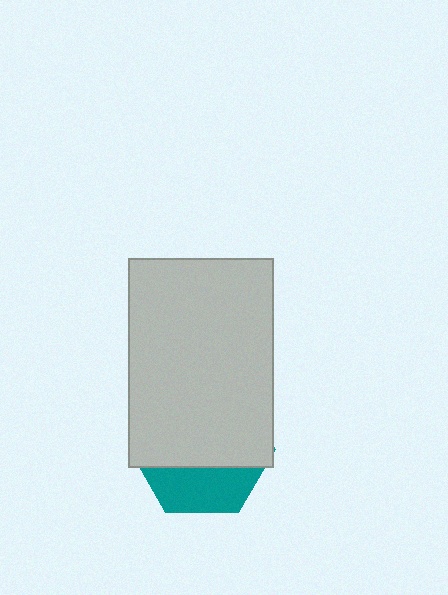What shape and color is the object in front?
The object in front is a light gray rectangle.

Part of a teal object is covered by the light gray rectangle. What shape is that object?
It is a hexagon.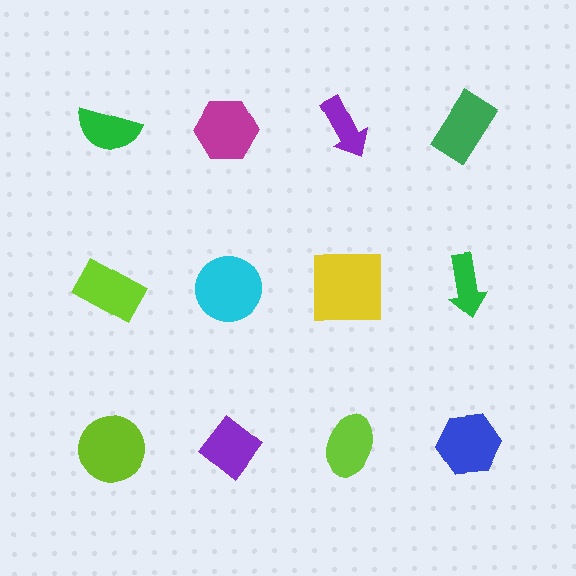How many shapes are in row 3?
4 shapes.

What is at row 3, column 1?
A lime circle.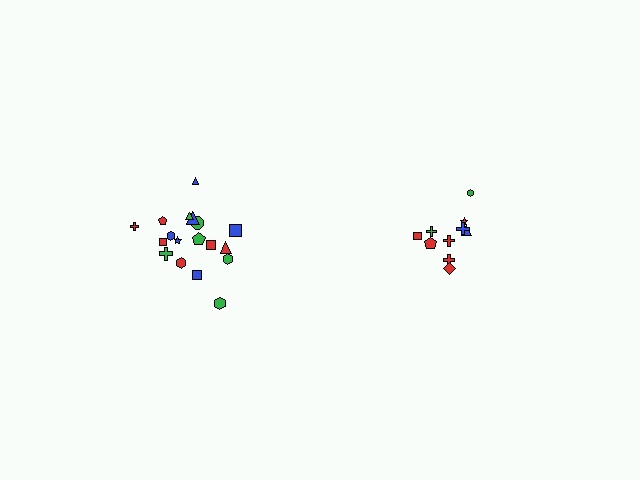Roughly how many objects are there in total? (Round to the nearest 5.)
Roughly 30 objects in total.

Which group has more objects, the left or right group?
The left group.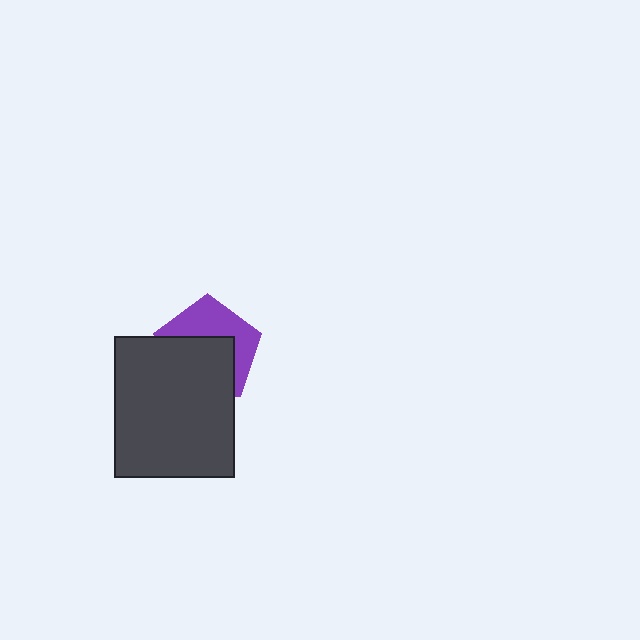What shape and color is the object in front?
The object in front is a dark gray rectangle.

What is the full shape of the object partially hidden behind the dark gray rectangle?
The partially hidden object is a purple pentagon.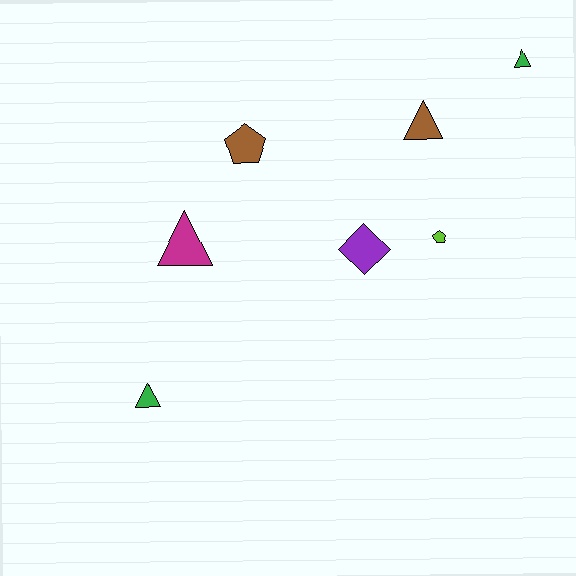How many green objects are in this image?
There are 2 green objects.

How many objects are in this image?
There are 7 objects.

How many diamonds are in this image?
There is 1 diamond.